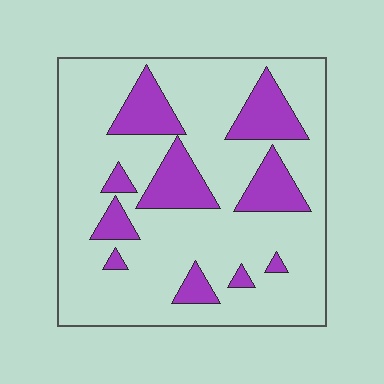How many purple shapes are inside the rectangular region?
10.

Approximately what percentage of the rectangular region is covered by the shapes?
Approximately 20%.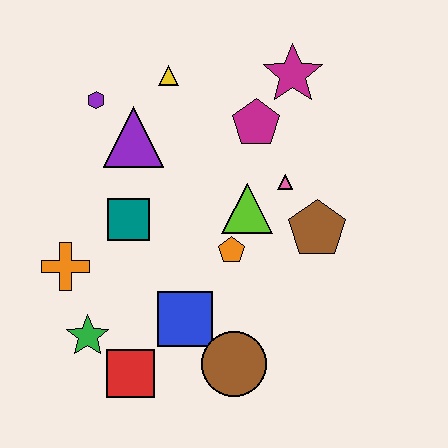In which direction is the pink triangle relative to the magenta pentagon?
The pink triangle is below the magenta pentagon.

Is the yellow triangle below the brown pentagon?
No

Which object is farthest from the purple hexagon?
The brown circle is farthest from the purple hexagon.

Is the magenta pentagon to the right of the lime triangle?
Yes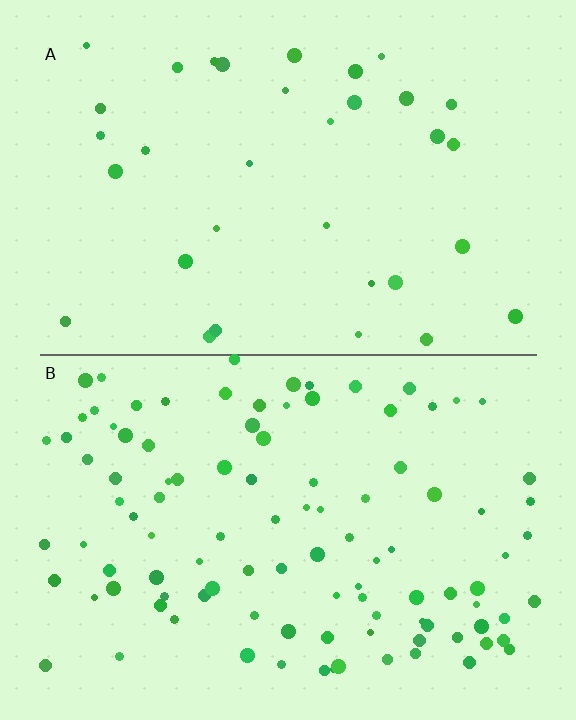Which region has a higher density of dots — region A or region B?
B (the bottom).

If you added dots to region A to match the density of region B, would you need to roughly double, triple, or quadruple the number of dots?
Approximately triple.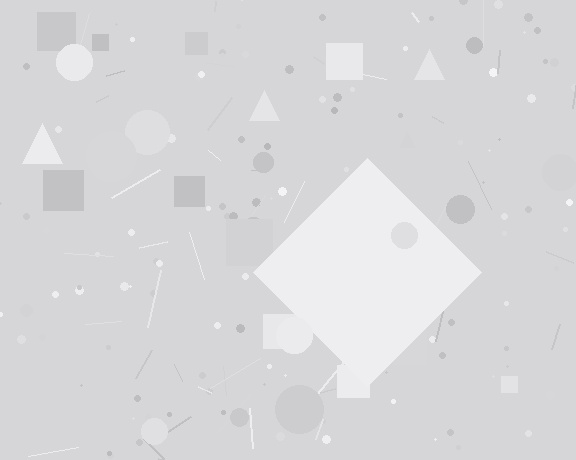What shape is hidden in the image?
A diamond is hidden in the image.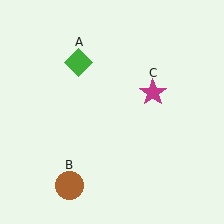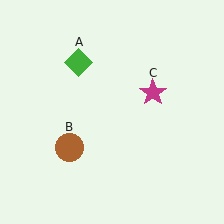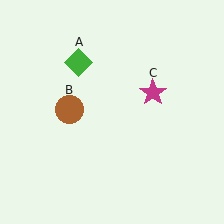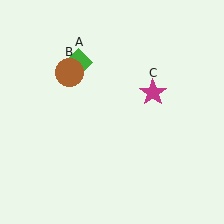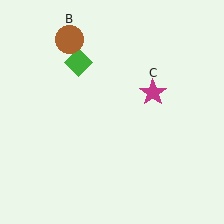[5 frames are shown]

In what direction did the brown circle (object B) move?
The brown circle (object B) moved up.